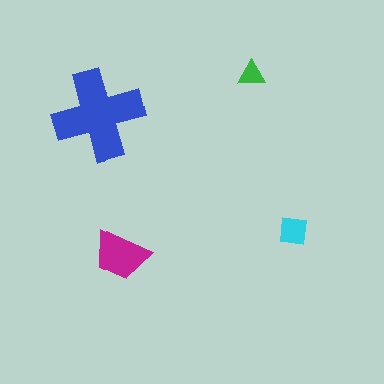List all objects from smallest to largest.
The green triangle, the cyan square, the magenta trapezoid, the blue cross.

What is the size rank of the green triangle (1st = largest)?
4th.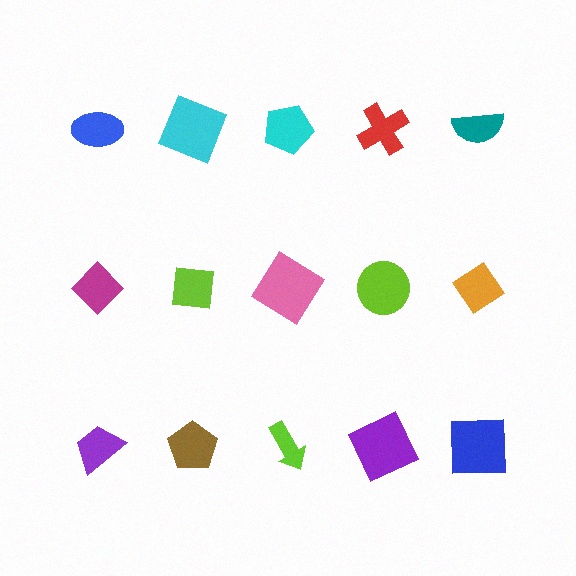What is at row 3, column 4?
A purple square.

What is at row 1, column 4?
A red cross.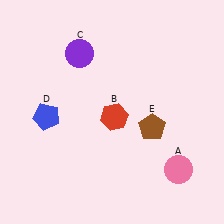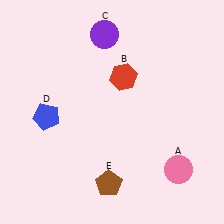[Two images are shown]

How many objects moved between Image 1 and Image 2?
3 objects moved between the two images.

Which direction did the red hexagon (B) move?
The red hexagon (B) moved up.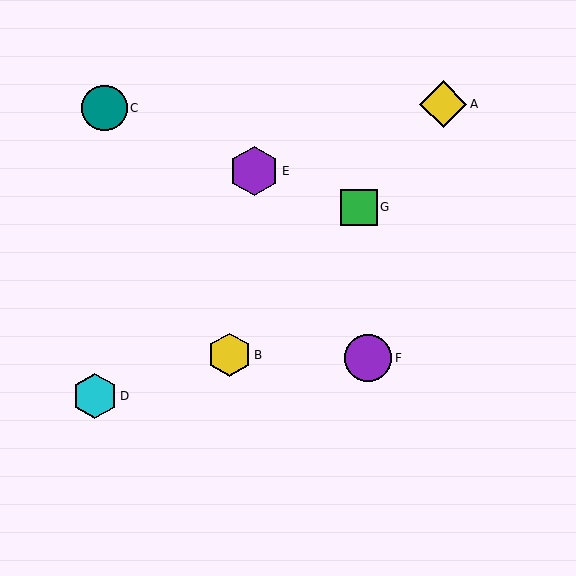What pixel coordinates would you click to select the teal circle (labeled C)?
Click at (104, 108) to select the teal circle C.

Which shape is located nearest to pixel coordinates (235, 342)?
The yellow hexagon (labeled B) at (230, 355) is nearest to that location.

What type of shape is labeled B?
Shape B is a yellow hexagon.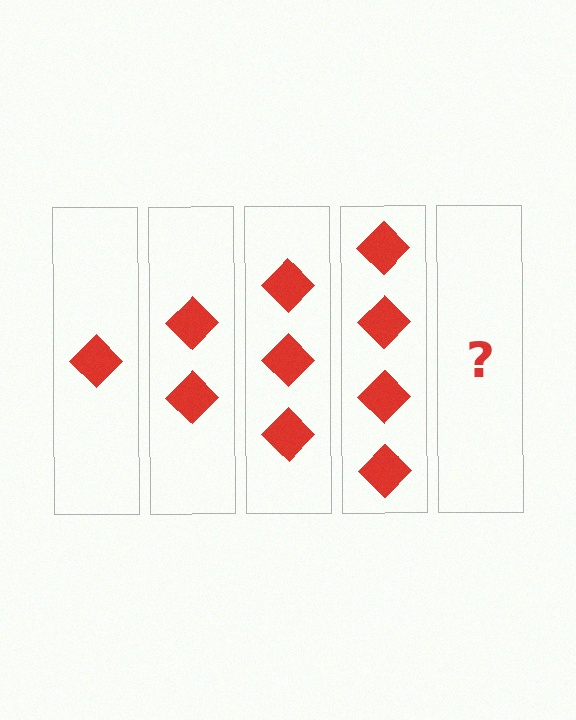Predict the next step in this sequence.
The next step is 5 diamonds.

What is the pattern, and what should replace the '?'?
The pattern is that each step adds one more diamond. The '?' should be 5 diamonds.